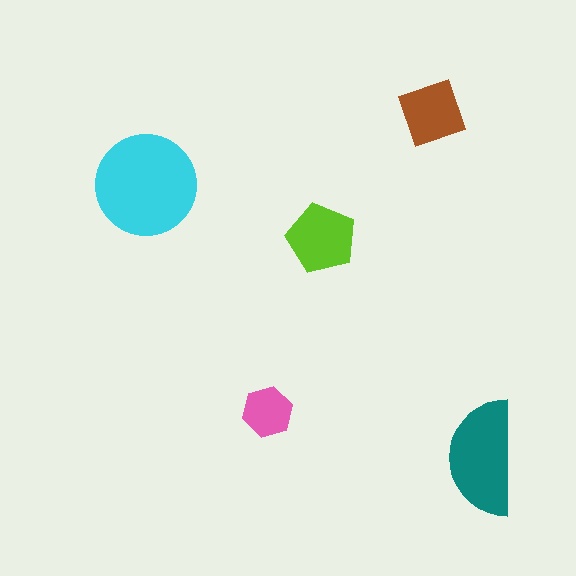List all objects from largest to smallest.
The cyan circle, the teal semicircle, the lime pentagon, the brown diamond, the pink hexagon.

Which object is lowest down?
The teal semicircle is bottommost.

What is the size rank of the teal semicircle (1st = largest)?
2nd.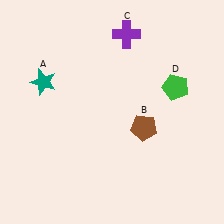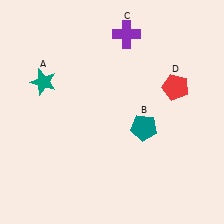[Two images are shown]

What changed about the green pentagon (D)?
In Image 1, D is green. In Image 2, it changed to red.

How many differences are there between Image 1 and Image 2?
There are 2 differences between the two images.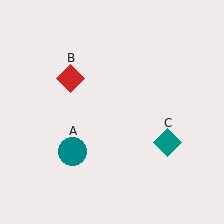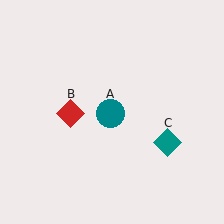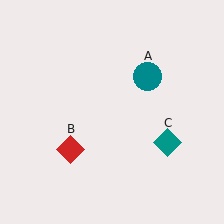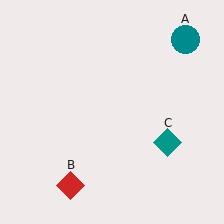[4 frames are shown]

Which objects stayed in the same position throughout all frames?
Teal diamond (object C) remained stationary.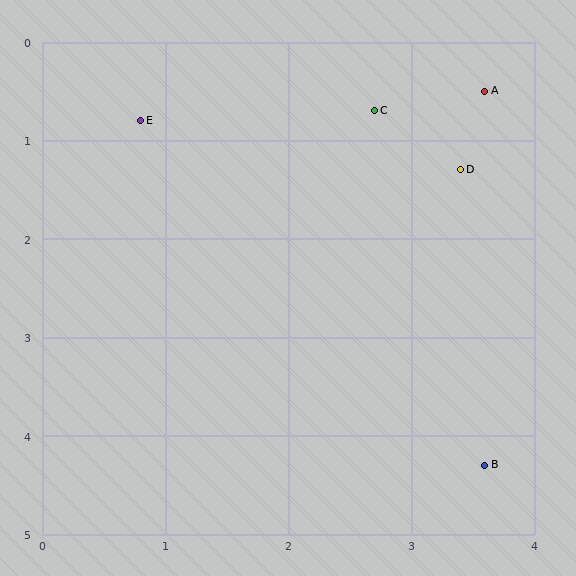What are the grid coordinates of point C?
Point C is at approximately (2.7, 0.7).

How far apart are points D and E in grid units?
Points D and E are about 2.6 grid units apart.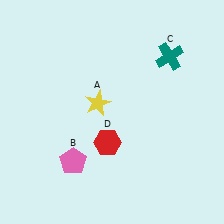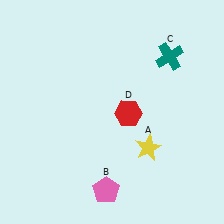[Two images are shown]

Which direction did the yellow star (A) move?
The yellow star (A) moved right.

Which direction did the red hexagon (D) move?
The red hexagon (D) moved up.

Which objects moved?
The objects that moved are: the yellow star (A), the pink pentagon (B), the red hexagon (D).